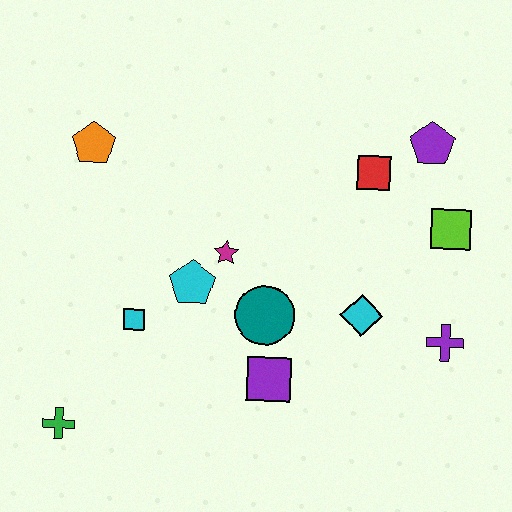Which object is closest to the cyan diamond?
The purple cross is closest to the cyan diamond.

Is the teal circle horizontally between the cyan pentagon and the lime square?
Yes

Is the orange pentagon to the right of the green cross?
Yes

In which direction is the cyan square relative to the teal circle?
The cyan square is to the left of the teal circle.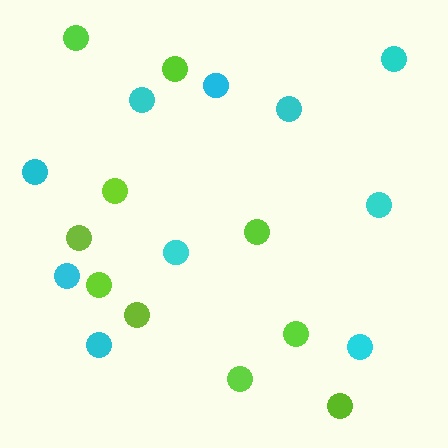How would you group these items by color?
There are 2 groups: one group of cyan circles (10) and one group of lime circles (10).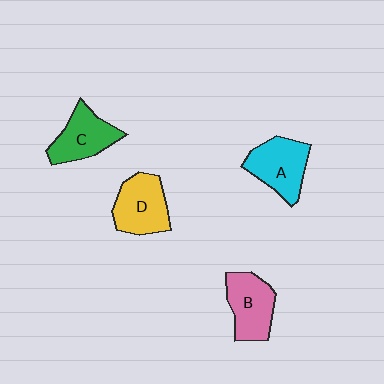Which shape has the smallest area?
Shape C (green).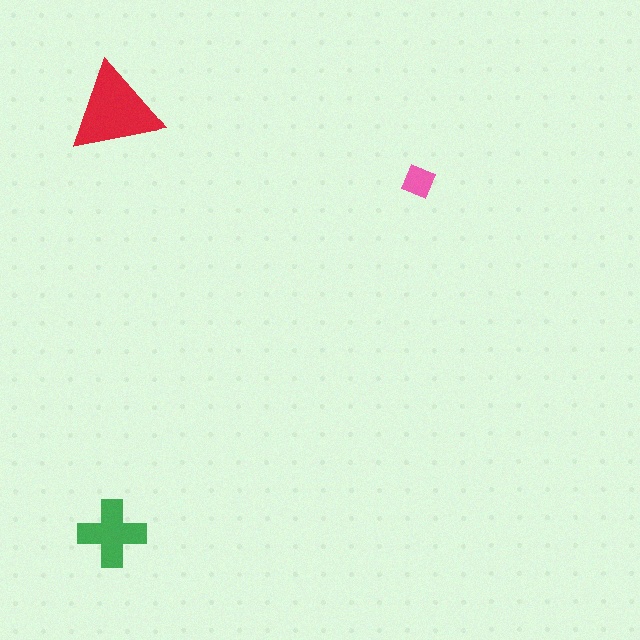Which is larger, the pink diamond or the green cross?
The green cross.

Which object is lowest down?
The green cross is bottommost.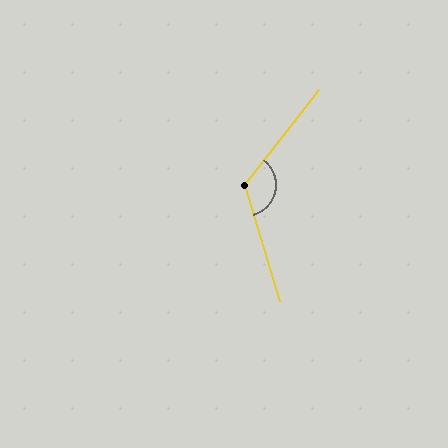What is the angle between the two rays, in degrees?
Approximately 125 degrees.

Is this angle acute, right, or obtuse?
It is obtuse.